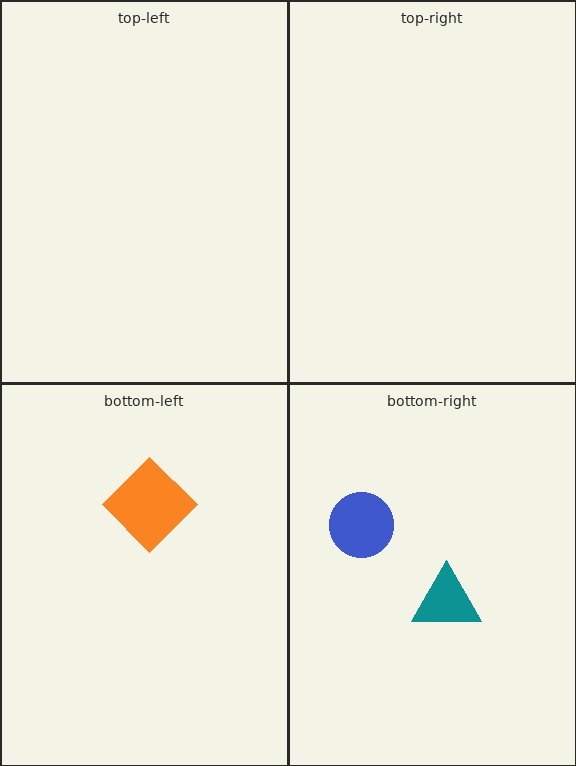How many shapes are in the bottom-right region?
2.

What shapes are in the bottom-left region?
The orange diamond.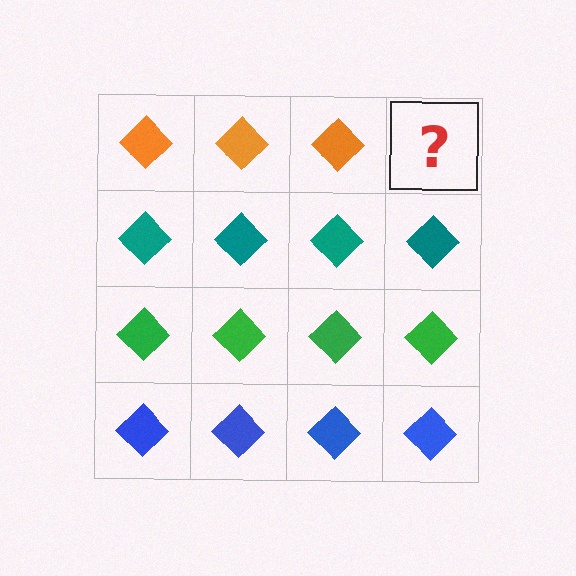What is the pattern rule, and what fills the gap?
The rule is that each row has a consistent color. The gap should be filled with an orange diamond.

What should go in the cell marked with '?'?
The missing cell should contain an orange diamond.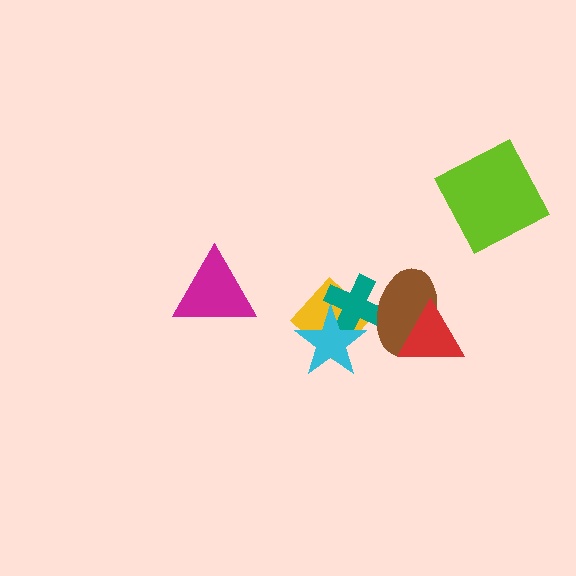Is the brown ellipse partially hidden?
Yes, it is partially covered by another shape.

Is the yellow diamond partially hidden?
Yes, it is partially covered by another shape.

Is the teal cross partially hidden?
Yes, it is partially covered by another shape.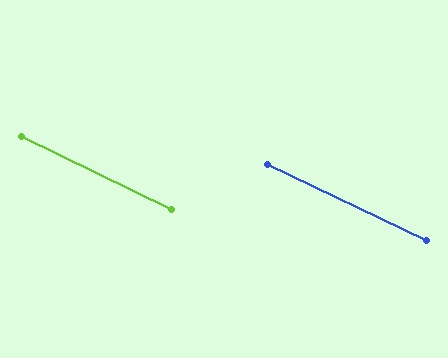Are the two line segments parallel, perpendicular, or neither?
Parallel — their directions differ by only 0.5°.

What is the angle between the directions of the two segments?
Approximately 1 degree.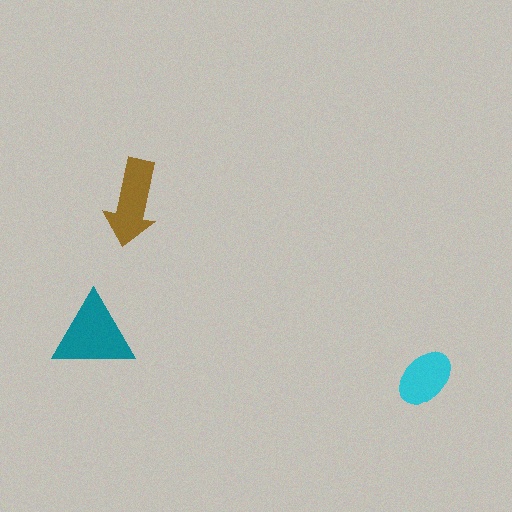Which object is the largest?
The teal triangle.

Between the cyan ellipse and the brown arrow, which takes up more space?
The brown arrow.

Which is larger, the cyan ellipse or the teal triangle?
The teal triangle.